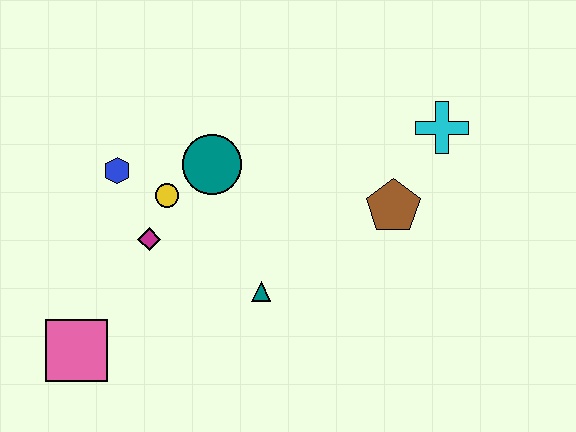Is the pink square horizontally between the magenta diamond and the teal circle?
No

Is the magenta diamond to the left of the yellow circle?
Yes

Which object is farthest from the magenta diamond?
The cyan cross is farthest from the magenta diamond.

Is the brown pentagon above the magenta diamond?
Yes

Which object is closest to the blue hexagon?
The yellow circle is closest to the blue hexagon.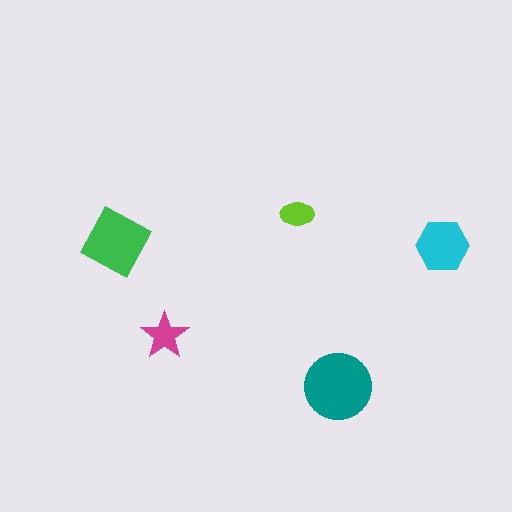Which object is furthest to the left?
The green diamond is leftmost.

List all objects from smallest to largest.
The lime ellipse, the magenta star, the cyan hexagon, the green diamond, the teal circle.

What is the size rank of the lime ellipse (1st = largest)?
5th.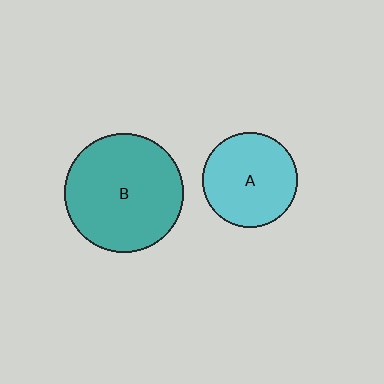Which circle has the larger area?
Circle B (teal).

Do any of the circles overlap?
No, none of the circles overlap.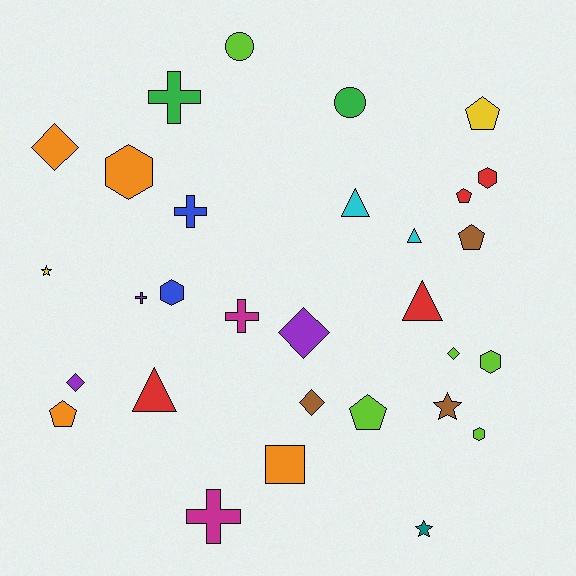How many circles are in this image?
There are 2 circles.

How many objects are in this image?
There are 30 objects.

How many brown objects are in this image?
There are 3 brown objects.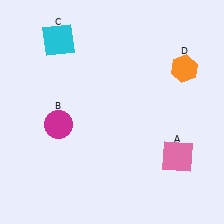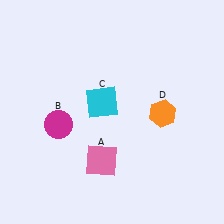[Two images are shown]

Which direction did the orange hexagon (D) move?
The orange hexagon (D) moved down.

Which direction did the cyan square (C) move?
The cyan square (C) moved down.